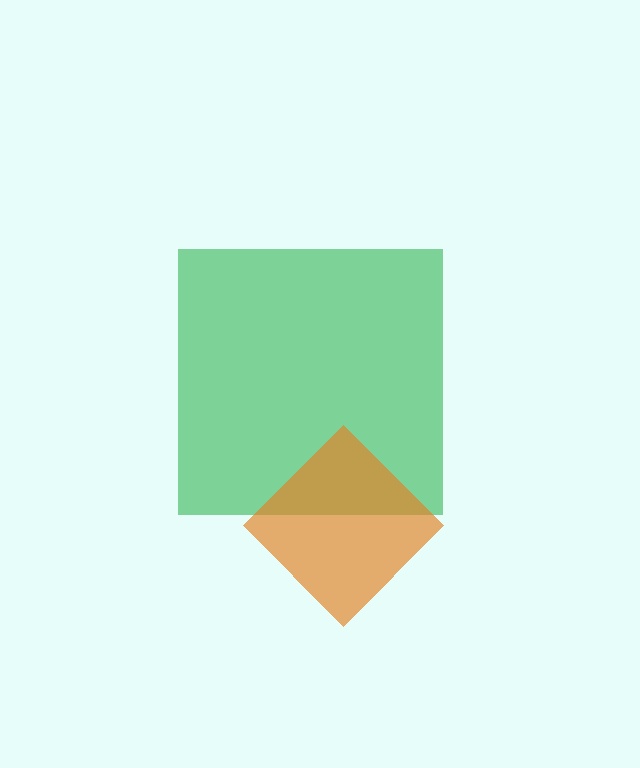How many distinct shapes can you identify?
There are 2 distinct shapes: a green square, an orange diamond.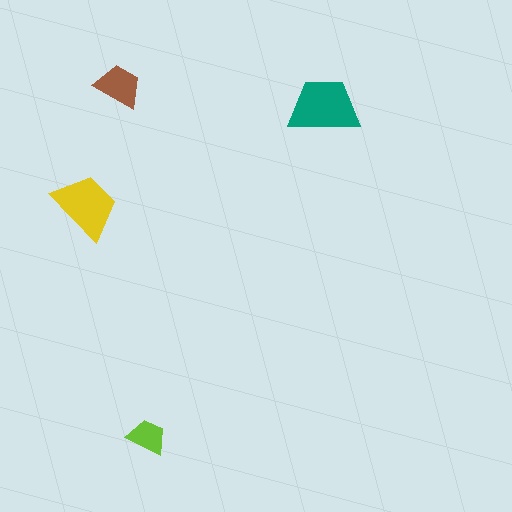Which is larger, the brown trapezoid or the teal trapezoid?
The teal one.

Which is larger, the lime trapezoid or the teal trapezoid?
The teal one.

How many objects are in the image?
There are 4 objects in the image.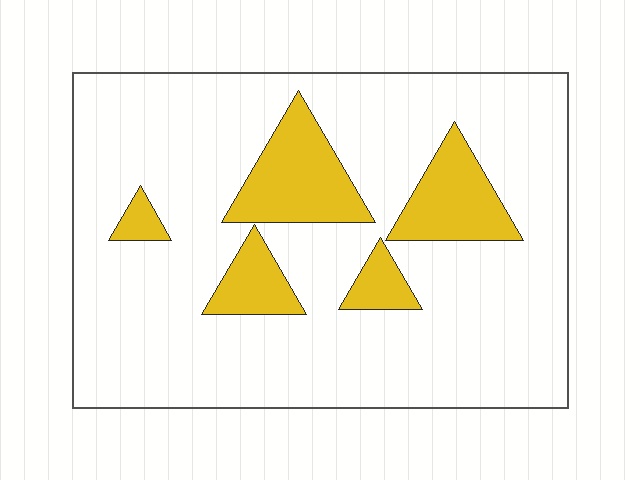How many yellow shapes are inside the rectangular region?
5.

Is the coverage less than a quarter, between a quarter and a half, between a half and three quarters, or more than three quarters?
Less than a quarter.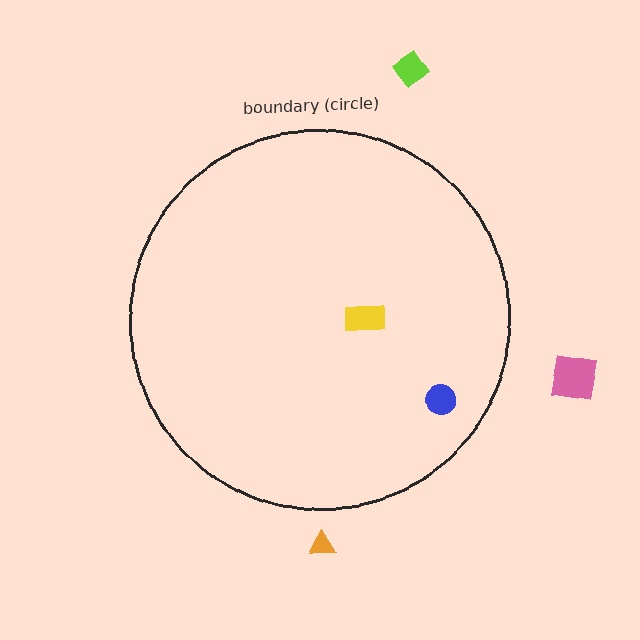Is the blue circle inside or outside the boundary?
Inside.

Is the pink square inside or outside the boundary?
Outside.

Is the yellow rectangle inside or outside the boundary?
Inside.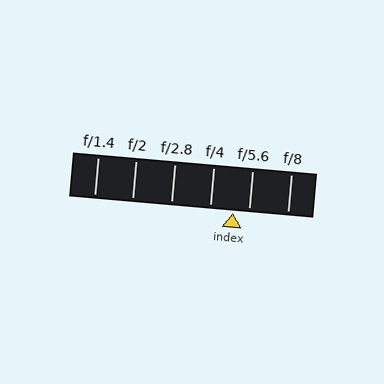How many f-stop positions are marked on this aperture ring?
There are 6 f-stop positions marked.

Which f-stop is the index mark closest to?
The index mark is closest to f/5.6.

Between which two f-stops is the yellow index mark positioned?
The index mark is between f/4 and f/5.6.